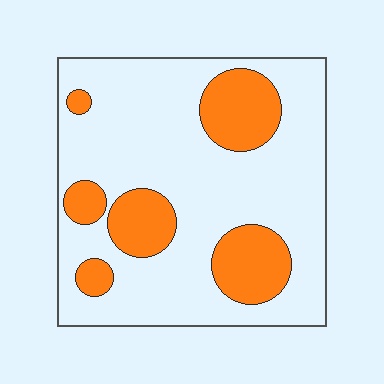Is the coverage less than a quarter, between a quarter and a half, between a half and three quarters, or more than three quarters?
Less than a quarter.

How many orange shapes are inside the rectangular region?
6.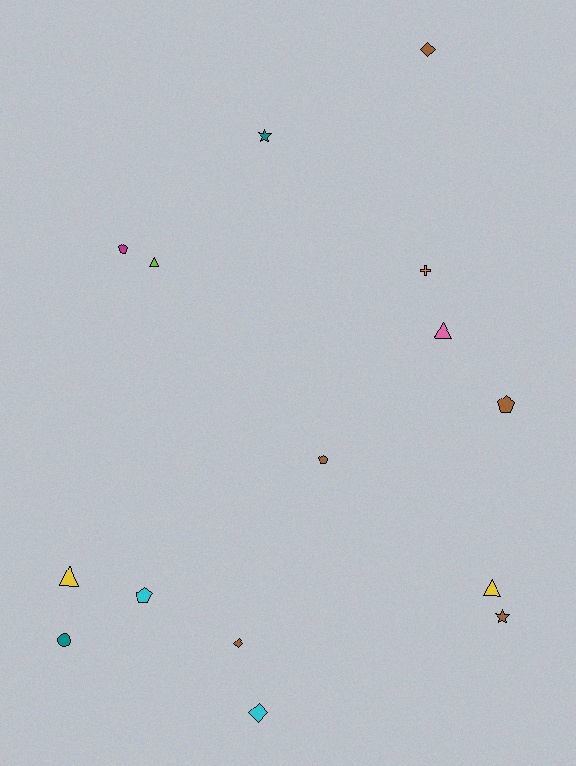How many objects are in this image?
There are 15 objects.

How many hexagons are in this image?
There are no hexagons.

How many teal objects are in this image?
There are 2 teal objects.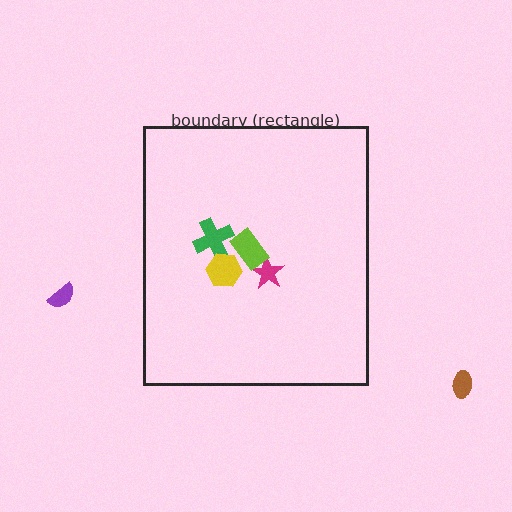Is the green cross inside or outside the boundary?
Inside.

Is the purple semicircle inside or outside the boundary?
Outside.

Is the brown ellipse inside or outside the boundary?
Outside.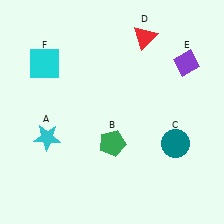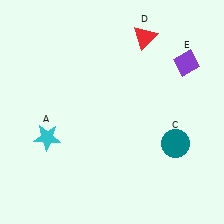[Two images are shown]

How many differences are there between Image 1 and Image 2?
There are 2 differences between the two images.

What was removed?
The cyan square (F), the green pentagon (B) were removed in Image 2.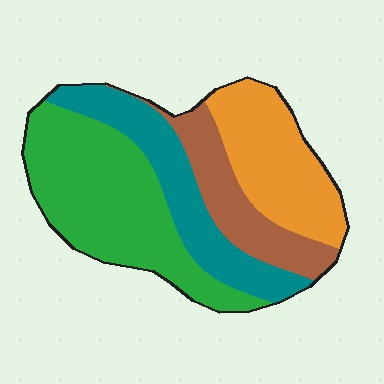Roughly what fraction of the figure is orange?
Orange takes up about one quarter (1/4) of the figure.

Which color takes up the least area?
Brown, at roughly 15%.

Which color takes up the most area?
Green, at roughly 35%.